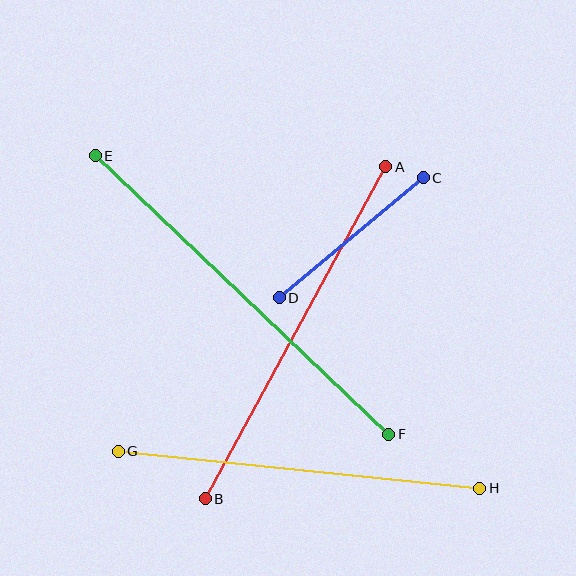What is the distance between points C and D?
The distance is approximately 187 pixels.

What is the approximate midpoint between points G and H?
The midpoint is at approximately (299, 470) pixels.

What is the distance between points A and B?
The distance is approximately 378 pixels.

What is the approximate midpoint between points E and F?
The midpoint is at approximately (242, 295) pixels.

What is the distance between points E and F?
The distance is approximately 404 pixels.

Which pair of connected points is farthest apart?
Points E and F are farthest apart.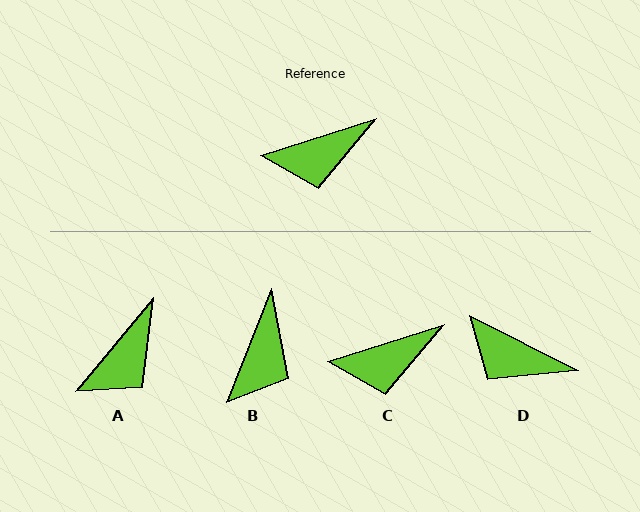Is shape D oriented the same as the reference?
No, it is off by about 45 degrees.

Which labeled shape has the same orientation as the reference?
C.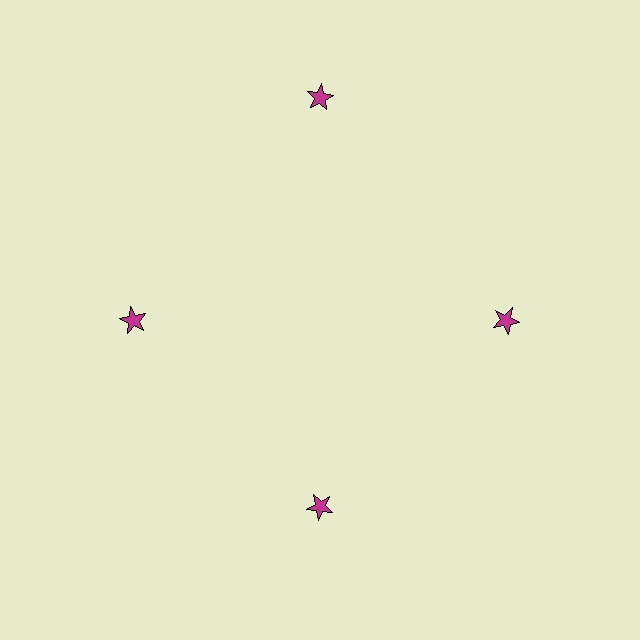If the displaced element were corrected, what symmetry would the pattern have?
It would have 4-fold rotational symmetry — the pattern would map onto itself every 90 degrees.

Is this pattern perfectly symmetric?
No. The 4 magenta stars are arranged in a ring, but one element near the 12 o'clock position is pushed outward from the center, breaking the 4-fold rotational symmetry.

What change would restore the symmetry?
The symmetry would be restored by moving it inward, back onto the ring so that all 4 stars sit at equal angles and equal distance from the center.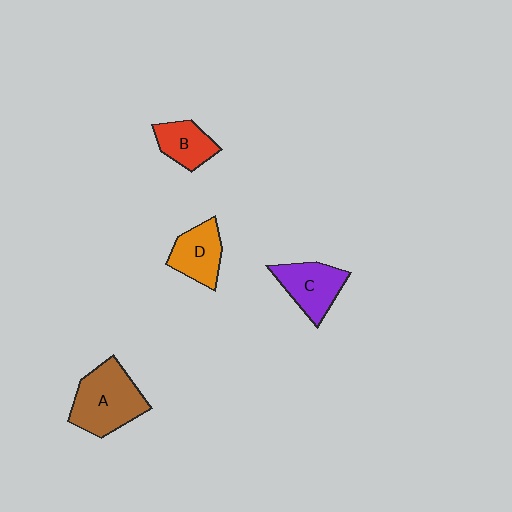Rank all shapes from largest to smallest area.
From largest to smallest: A (brown), C (purple), D (orange), B (red).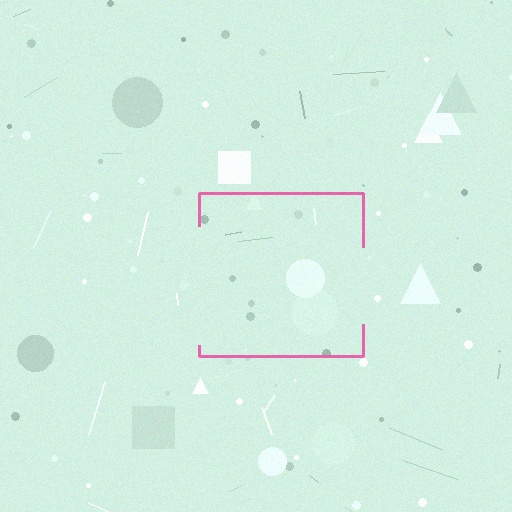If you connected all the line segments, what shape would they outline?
They would outline a square.